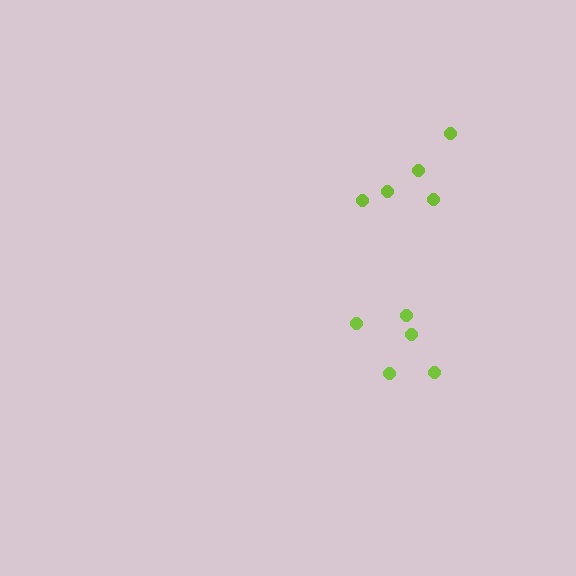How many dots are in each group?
Group 1: 5 dots, Group 2: 5 dots (10 total).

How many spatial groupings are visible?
There are 2 spatial groupings.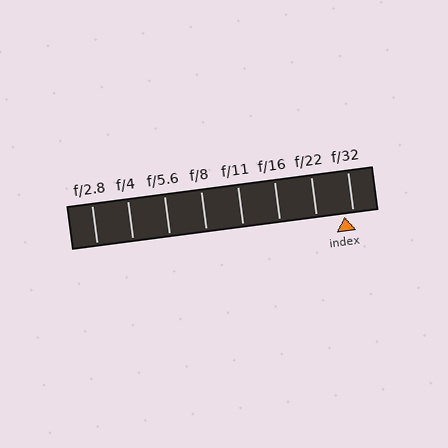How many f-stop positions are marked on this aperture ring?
There are 8 f-stop positions marked.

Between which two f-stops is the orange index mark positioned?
The index mark is between f/22 and f/32.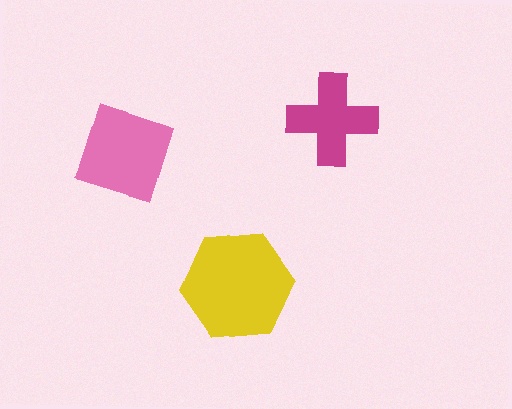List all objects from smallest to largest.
The magenta cross, the pink square, the yellow hexagon.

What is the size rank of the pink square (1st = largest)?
2nd.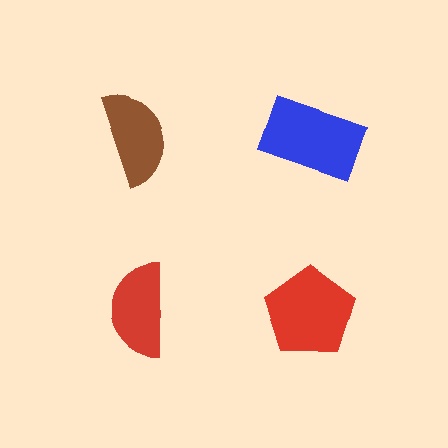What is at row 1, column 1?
A brown semicircle.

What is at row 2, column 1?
A red semicircle.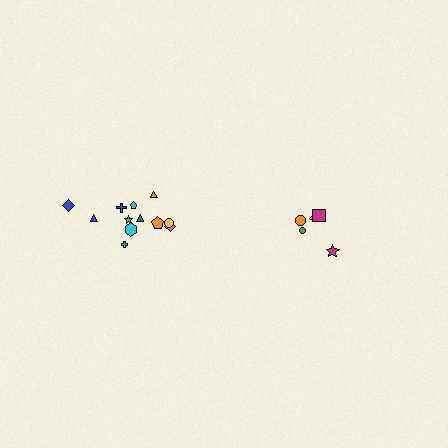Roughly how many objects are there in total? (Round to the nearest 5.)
Roughly 15 objects in total.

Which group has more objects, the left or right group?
The left group.